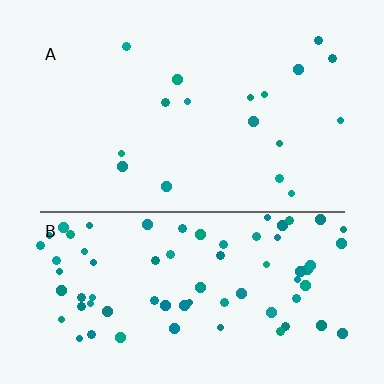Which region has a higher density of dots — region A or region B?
B (the bottom).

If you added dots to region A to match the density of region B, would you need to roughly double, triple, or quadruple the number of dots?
Approximately quadruple.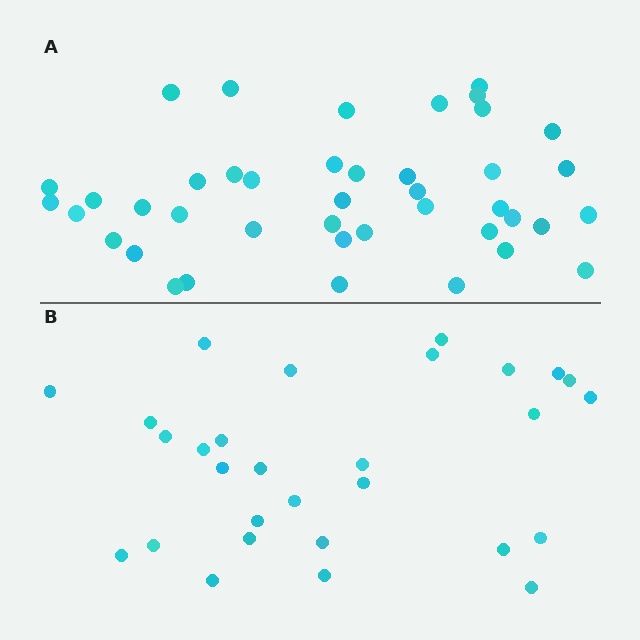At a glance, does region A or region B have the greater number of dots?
Region A (the top region) has more dots.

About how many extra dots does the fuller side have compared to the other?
Region A has approximately 15 more dots than region B.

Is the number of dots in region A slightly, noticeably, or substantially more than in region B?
Region A has noticeably more, but not dramatically so. The ratio is roughly 1.4 to 1.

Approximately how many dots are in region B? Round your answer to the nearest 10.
About 30 dots. (The exact count is 29, which rounds to 30.)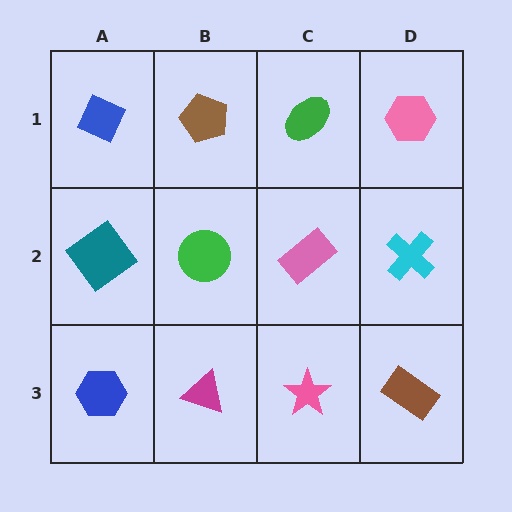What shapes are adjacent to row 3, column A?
A teal diamond (row 2, column A), a magenta triangle (row 3, column B).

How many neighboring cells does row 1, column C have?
3.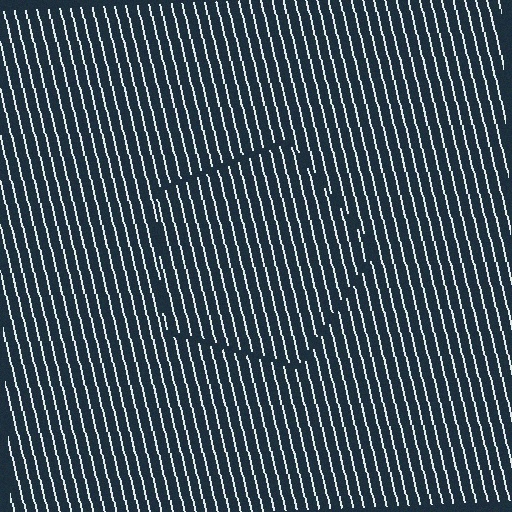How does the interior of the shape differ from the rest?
The interior of the shape contains the same grating, shifted by half a period — the contour is defined by the phase discontinuity where line-ends from the inner and outer gratings abut.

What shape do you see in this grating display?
An illusory pentagon. The interior of the shape contains the same grating, shifted by half a period — the contour is defined by the phase discontinuity where line-ends from the inner and outer gratings abut.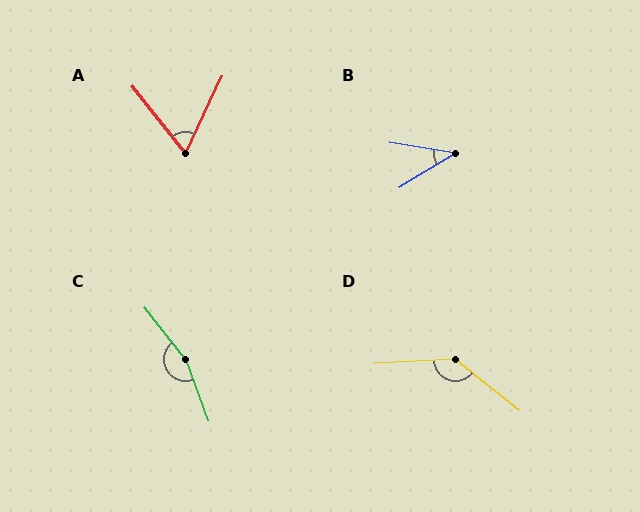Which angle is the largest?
C, at approximately 162 degrees.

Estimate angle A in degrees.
Approximately 64 degrees.